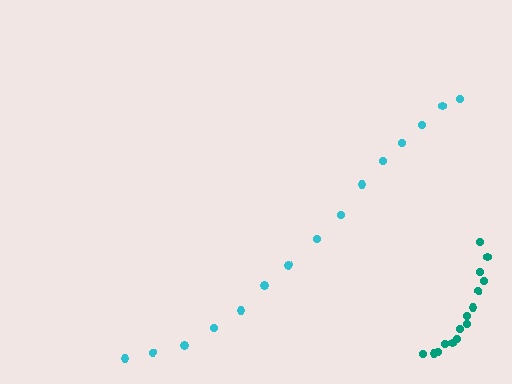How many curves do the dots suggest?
There are 2 distinct paths.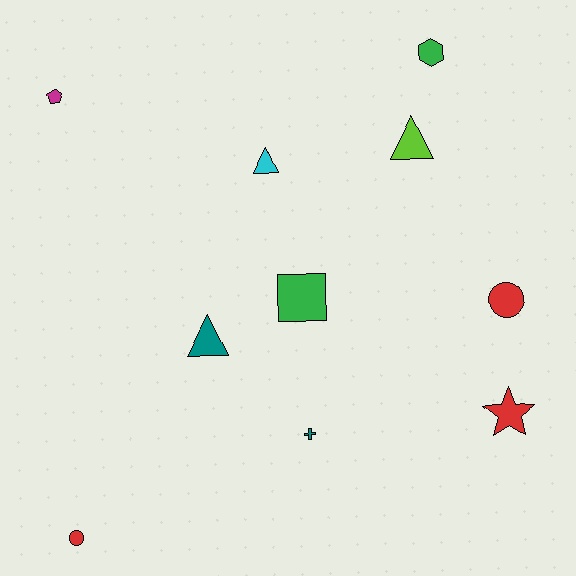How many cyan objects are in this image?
There is 1 cyan object.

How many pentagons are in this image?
There is 1 pentagon.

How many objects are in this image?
There are 10 objects.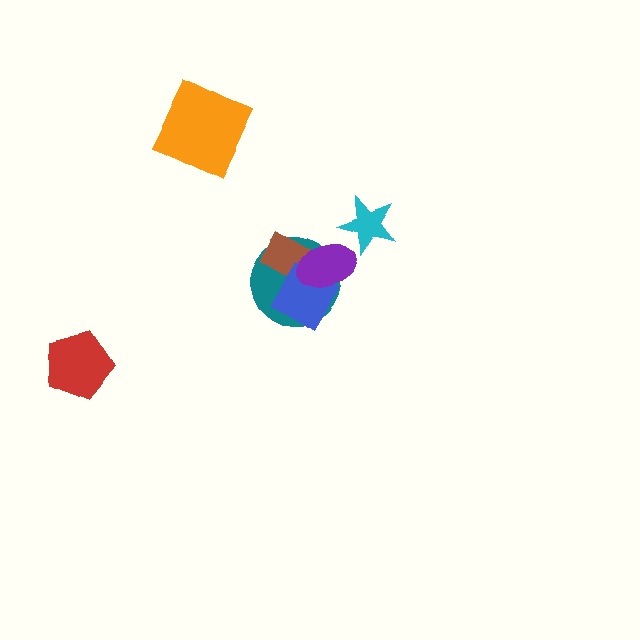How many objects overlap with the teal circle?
3 objects overlap with the teal circle.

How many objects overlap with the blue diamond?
3 objects overlap with the blue diamond.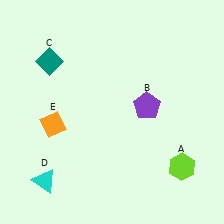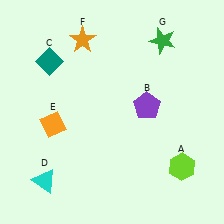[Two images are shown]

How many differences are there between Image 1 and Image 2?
There are 2 differences between the two images.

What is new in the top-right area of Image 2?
A green star (G) was added in the top-right area of Image 2.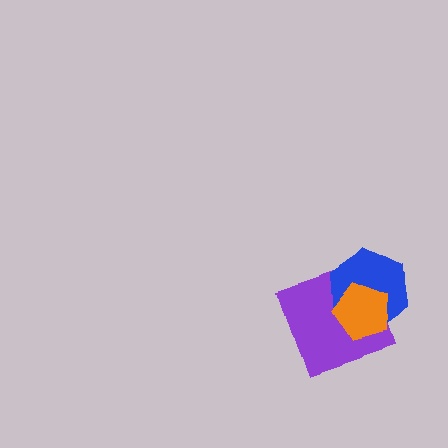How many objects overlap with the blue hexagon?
2 objects overlap with the blue hexagon.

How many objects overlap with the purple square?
2 objects overlap with the purple square.